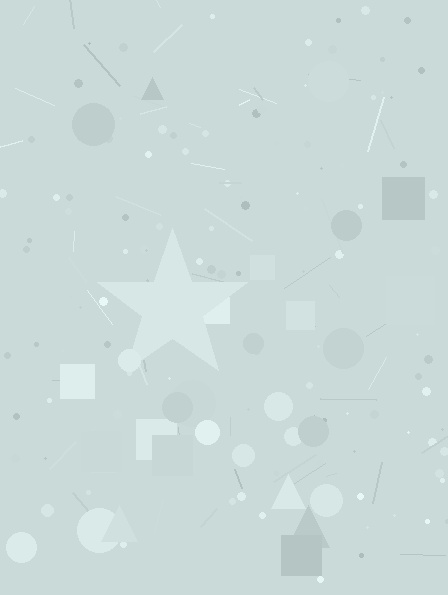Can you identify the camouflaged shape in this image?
The camouflaged shape is a star.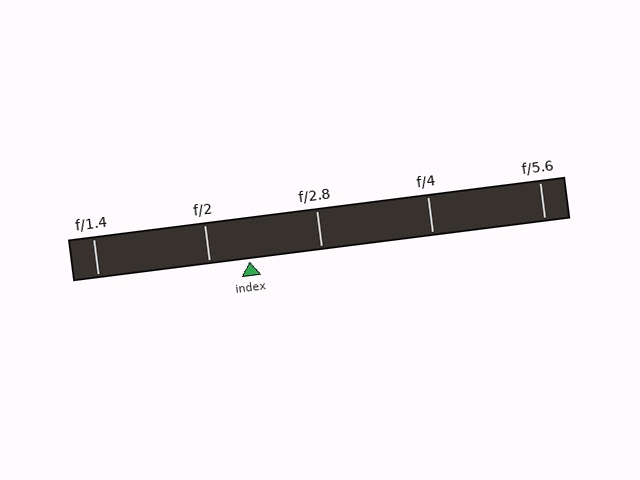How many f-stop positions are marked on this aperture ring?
There are 5 f-stop positions marked.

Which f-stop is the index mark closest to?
The index mark is closest to f/2.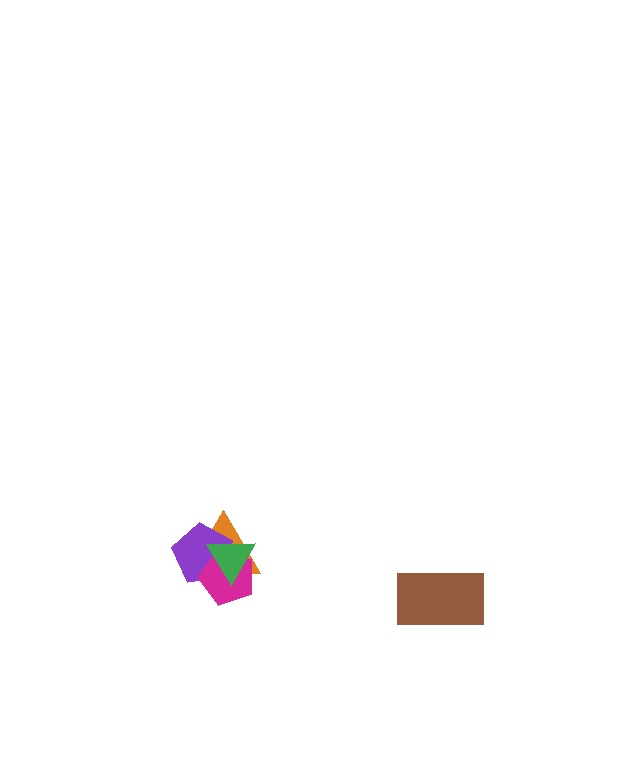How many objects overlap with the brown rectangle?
0 objects overlap with the brown rectangle.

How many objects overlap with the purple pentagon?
3 objects overlap with the purple pentagon.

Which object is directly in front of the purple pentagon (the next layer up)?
The magenta pentagon is directly in front of the purple pentagon.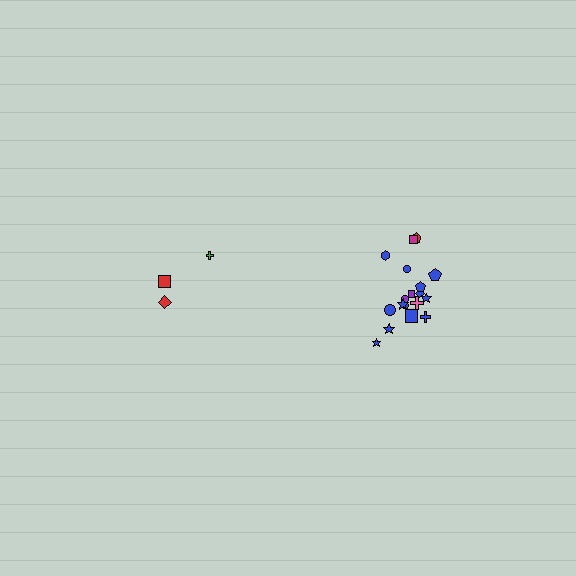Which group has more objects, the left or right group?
The right group.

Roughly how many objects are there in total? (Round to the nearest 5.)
Roughly 20 objects in total.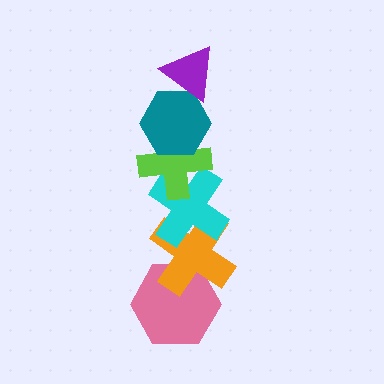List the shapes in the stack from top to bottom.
From top to bottom: the purple triangle, the teal hexagon, the lime cross, the cyan cross, the orange cross, the pink hexagon.